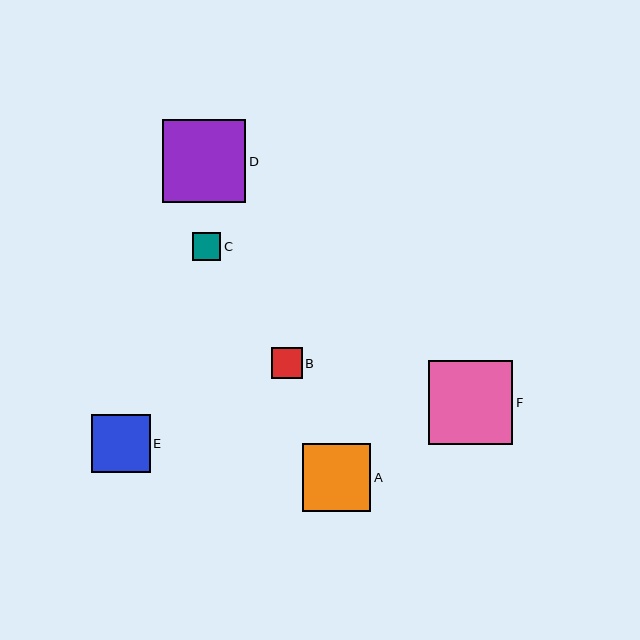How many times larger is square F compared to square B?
Square F is approximately 2.7 times the size of square B.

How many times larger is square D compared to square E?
Square D is approximately 1.4 times the size of square E.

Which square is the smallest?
Square C is the smallest with a size of approximately 28 pixels.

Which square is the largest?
Square F is the largest with a size of approximately 84 pixels.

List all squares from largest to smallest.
From largest to smallest: F, D, A, E, B, C.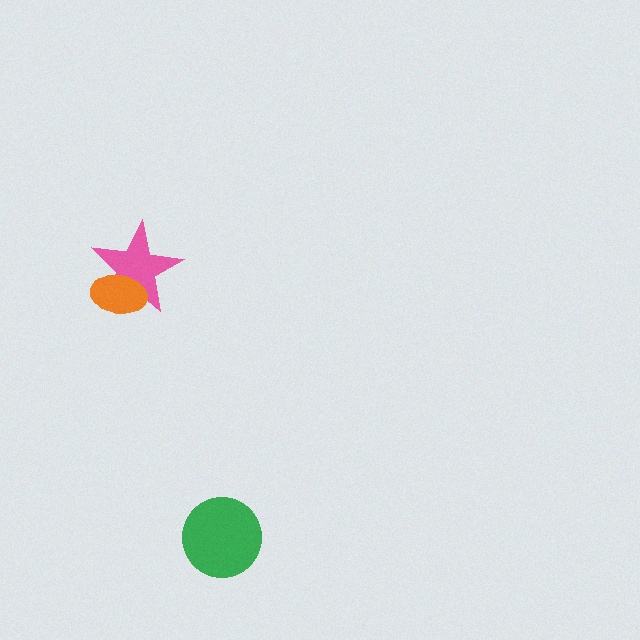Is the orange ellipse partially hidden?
No, no other shape covers it.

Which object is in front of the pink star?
The orange ellipse is in front of the pink star.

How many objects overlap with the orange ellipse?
1 object overlaps with the orange ellipse.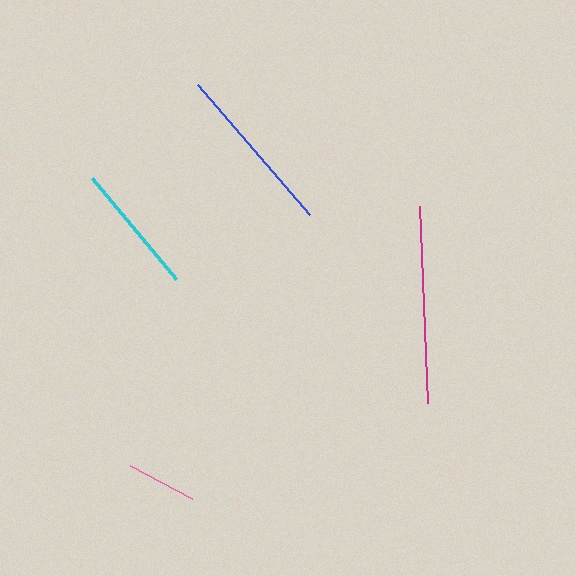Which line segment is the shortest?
The pink line is the shortest at approximately 70 pixels.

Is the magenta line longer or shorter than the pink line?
The magenta line is longer than the pink line.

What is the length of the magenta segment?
The magenta segment is approximately 197 pixels long.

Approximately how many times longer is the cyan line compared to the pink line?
The cyan line is approximately 1.9 times the length of the pink line.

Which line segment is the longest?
The magenta line is the longest at approximately 197 pixels.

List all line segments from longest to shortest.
From longest to shortest: magenta, blue, cyan, pink.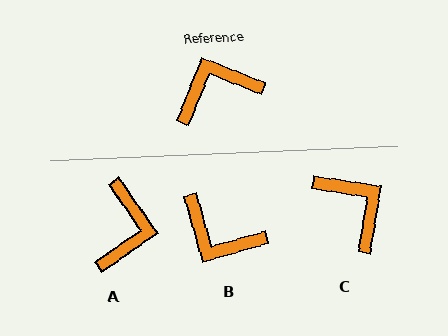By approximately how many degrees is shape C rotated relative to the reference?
Approximately 77 degrees clockwise.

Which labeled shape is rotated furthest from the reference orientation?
B, about 127 degrees away.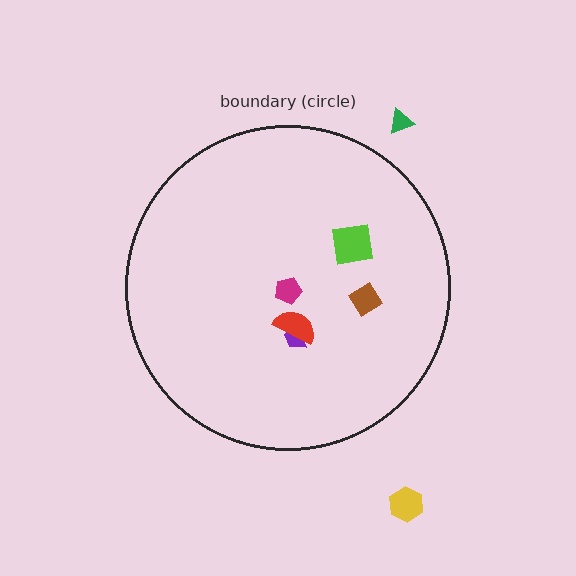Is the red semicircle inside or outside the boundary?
Inside.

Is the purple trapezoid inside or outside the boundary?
Inside.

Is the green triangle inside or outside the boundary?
Outside.